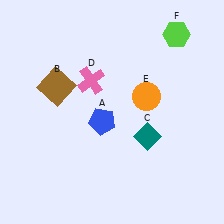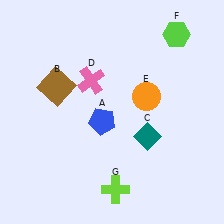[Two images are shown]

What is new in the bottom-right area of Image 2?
A lime cross (G) was added in the bottom-right area of Image 2.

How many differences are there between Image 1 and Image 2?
There is 1 difference between the two images.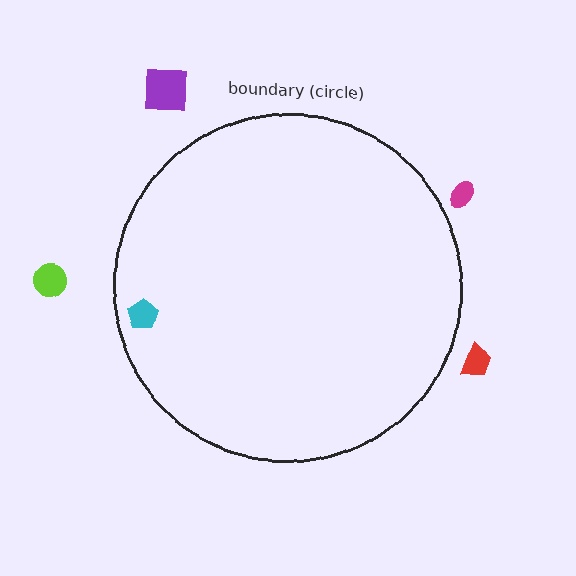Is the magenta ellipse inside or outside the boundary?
Outside.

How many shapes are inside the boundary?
1 inside, 4 outside.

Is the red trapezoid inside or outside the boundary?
Outside.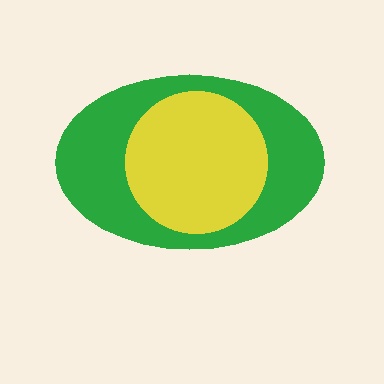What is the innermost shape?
The yellow circle.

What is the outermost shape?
The green ellipse.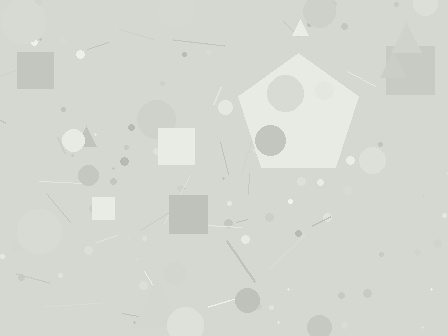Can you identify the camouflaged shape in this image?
The camouflaged shape is a pentagon.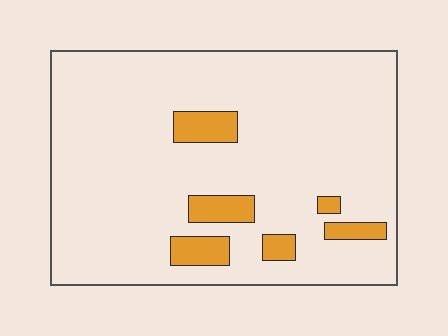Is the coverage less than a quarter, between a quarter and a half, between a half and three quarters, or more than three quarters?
Less than a quarter.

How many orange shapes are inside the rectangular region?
6.